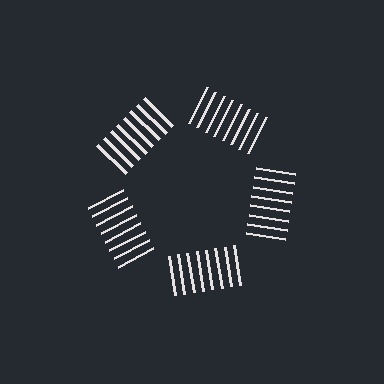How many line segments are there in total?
40 — 8 along each of the 5 edges.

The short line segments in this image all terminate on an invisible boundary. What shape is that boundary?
An illusory pentagon — the line segments terminate on its edges but no continuous stroke is drawn.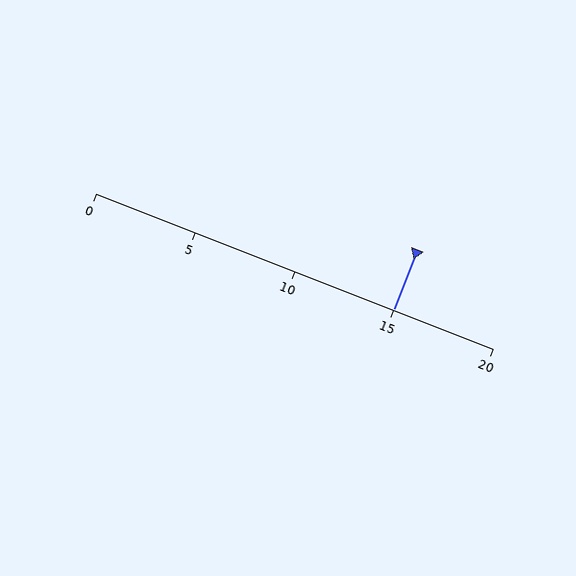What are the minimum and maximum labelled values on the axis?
The axis runs from 0 to 20.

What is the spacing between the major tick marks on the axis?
The major ticks are spaced 5 apart.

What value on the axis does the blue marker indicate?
The marker indicates approximately 15.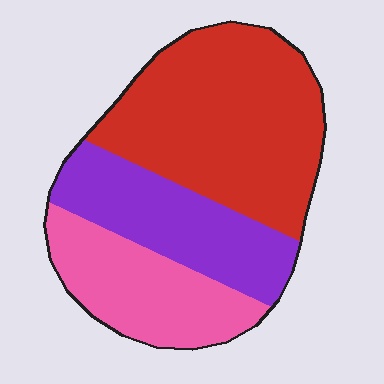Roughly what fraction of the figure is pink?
Pink takes up less than a quarter of the figure.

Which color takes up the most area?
Red, at roughly 50%.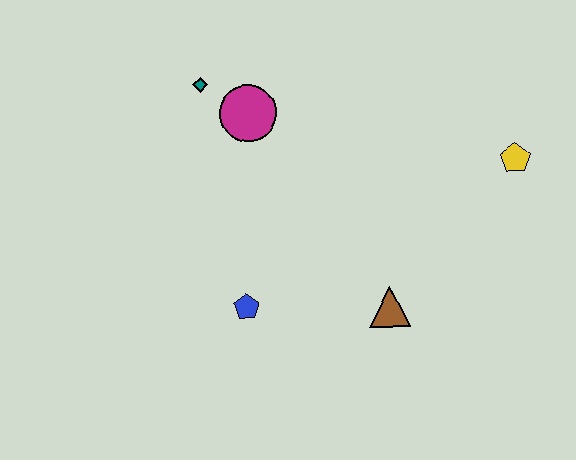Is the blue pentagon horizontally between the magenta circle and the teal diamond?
Yes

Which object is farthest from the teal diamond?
The yellow pentagon is farthest from the teal diamond.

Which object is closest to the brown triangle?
The blue pentagon is closest to the brown triangle.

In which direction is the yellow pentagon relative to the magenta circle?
The yellow pentagon is to the right of the magenta circle.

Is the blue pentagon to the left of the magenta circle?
Yes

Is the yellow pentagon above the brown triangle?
Yes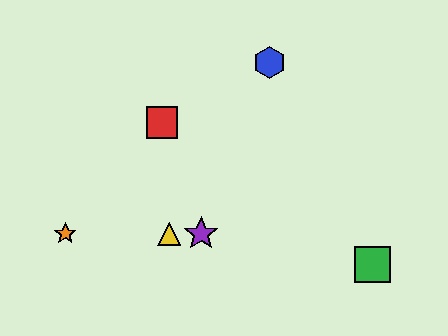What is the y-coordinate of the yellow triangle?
The yellow triangle is at y≈234.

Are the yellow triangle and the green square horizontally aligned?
No, the yellow triangle is at y≈234 and the green square is at y≈264.